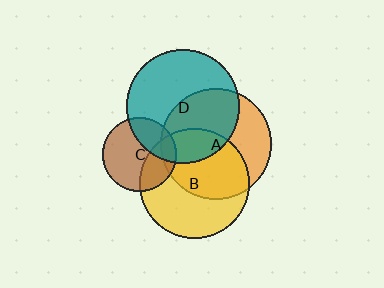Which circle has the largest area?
Circle D (teal).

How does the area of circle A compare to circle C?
Approximately 2.3 times.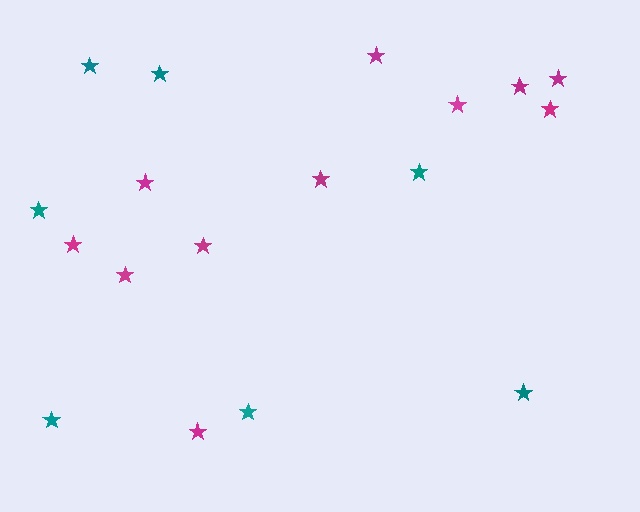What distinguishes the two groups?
There are 2 groups: one group of teal stars (7) and one group of magenta stars (11).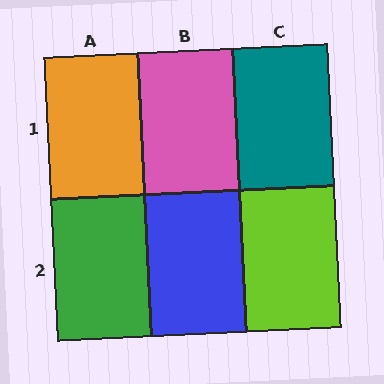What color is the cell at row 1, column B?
Pink.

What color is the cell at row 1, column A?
Orange.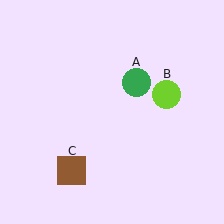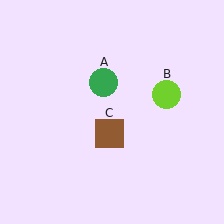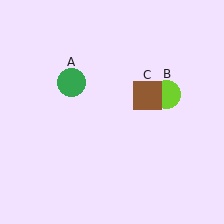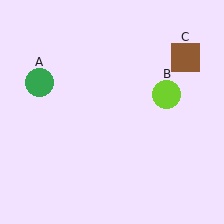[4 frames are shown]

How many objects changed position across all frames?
2 objects changed position: green circle (object A), brown square (object C).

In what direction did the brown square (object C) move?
The brown square (object C) moved up and to the right.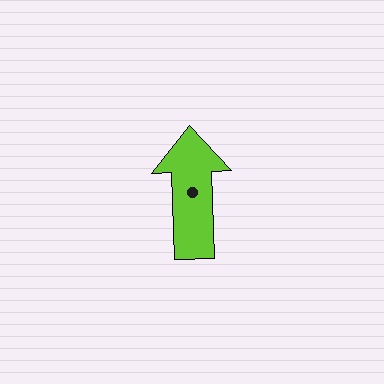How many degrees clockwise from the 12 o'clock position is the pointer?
Approximately 358 degrees.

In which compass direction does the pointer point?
North.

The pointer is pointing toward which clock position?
Roughly 12 o'clock.